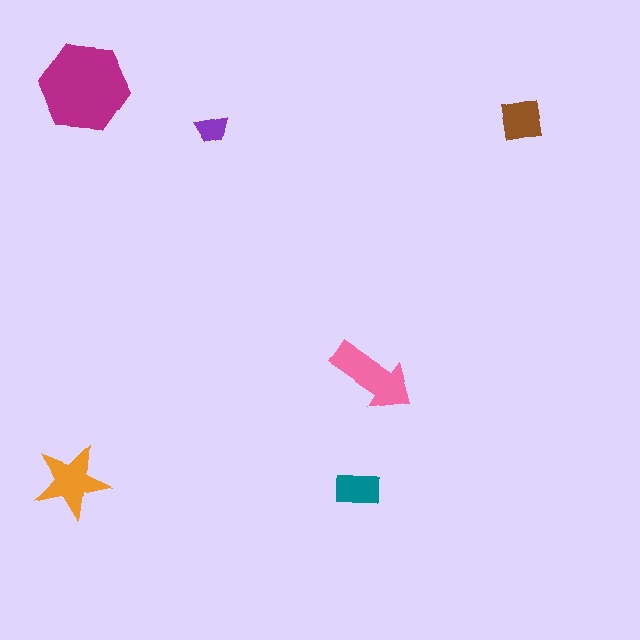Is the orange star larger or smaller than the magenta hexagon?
Smaller.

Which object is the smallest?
The purple trapezoid.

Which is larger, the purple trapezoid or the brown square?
The brown square.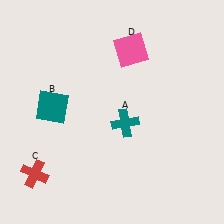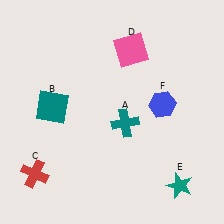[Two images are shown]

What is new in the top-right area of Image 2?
A blue hexagon (F) was added in the top-right area of Image 2.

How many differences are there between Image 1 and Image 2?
There are 2 differences between the two images.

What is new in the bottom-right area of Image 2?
A teal star (E) was added in the bottom-right area of Image 2.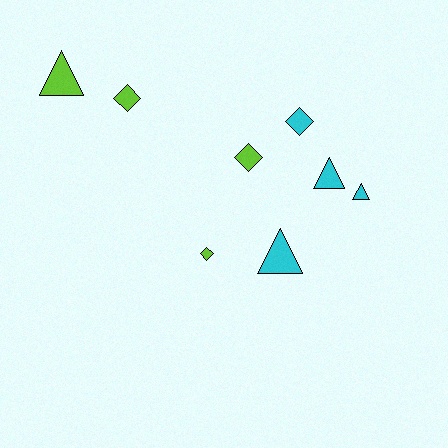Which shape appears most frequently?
Diamond, with 4 objects.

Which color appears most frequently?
Cyan, with 4 objects.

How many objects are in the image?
There are 8 objects.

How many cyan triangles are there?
There are 3 cyan triangles.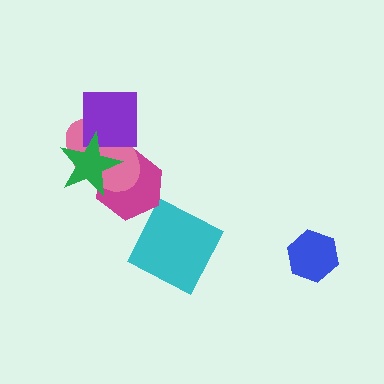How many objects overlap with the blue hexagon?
0 objects overlap with the blue hexagon.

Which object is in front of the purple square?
The green star is in front of the purple square.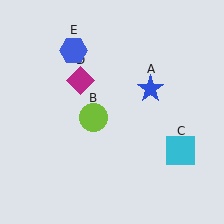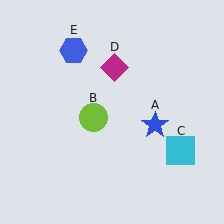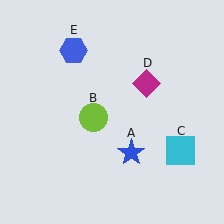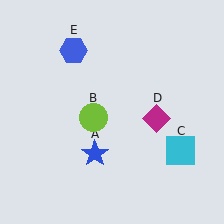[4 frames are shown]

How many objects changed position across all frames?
2 objects changed position: blue star (object A), magenta diamond (object D).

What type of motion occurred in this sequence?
The blue star (object A), magenta diamond (object D) rotated clockwise around the center of the scene.